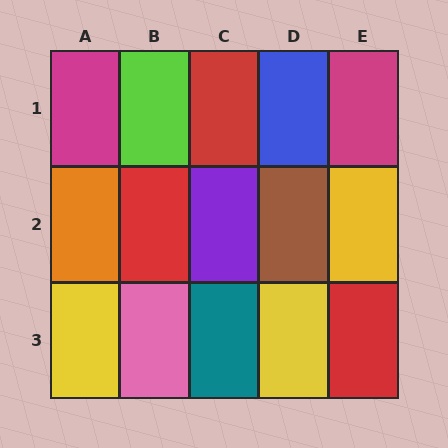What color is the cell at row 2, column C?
Purple.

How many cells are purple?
1 cell is purple.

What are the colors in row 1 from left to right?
Magenta, lime, red, blue, magenta.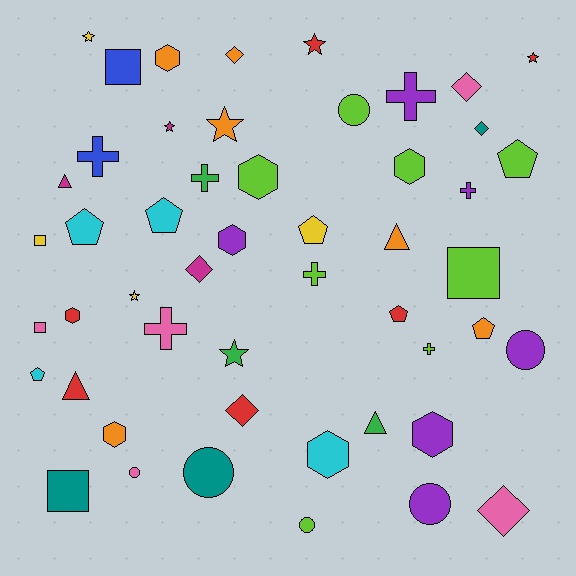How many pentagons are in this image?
There are 7 pentagons.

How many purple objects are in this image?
There are 6 purple objects.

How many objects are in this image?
There are 50 objects.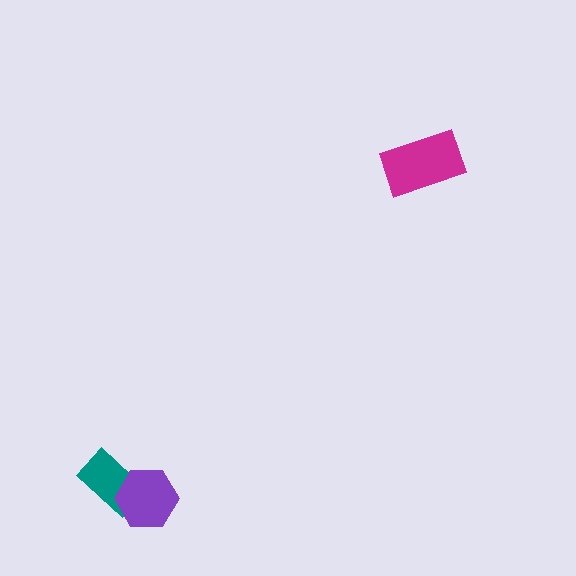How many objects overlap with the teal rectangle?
1 object overlaps with the teal rectangle.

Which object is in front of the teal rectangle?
The purple hexagon is in front of the teal rectangle.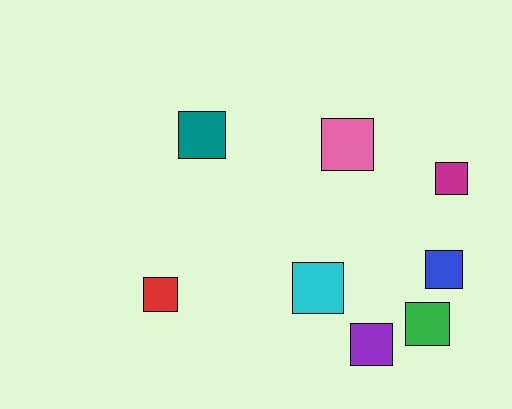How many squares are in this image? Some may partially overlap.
There are 8 squares.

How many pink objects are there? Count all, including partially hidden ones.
There is 1 pink object.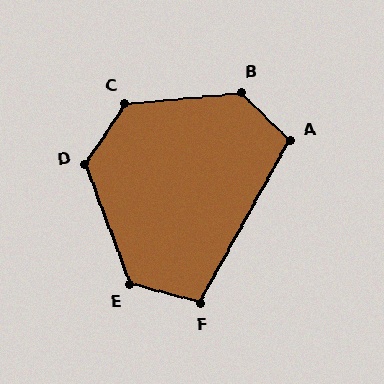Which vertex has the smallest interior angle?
F, at approximately 104 degrees.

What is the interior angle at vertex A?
Approximately 105 degrees (obtuse).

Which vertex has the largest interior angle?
B, at approximately 130 degrees.